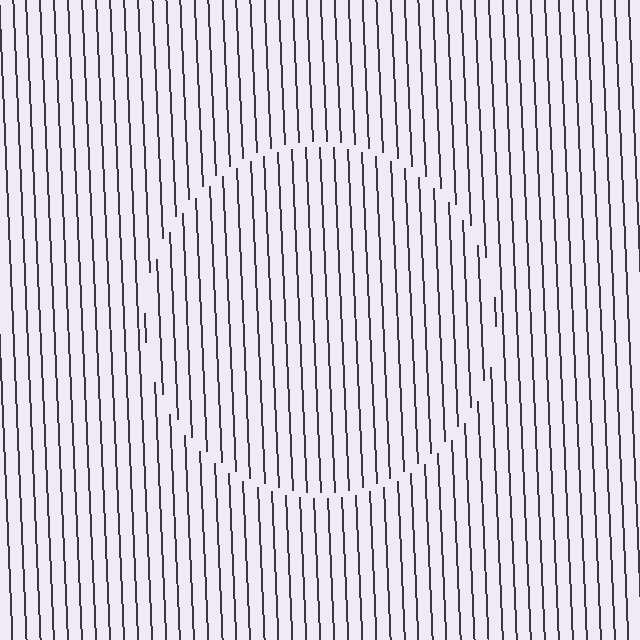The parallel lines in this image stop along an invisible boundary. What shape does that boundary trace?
An illusory circle. The interior of the shape contains the same grating, shifted by half a period — the contour is defined by the phase discontinuity where line-ends from the inner and outer gratings abut.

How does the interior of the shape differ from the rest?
The interior of the shape contains the same grating, shifted by half a period — the contour is defined by the phase discontinuity where line-ends from the inner and outer gratings abut.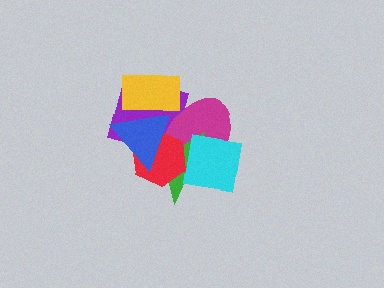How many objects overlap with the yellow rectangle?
3 objects overlap with the yellow rectangle.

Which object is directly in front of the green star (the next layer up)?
The cyan square is directly in front of the green star.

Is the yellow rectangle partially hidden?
Yes, it is partially covered by another shape.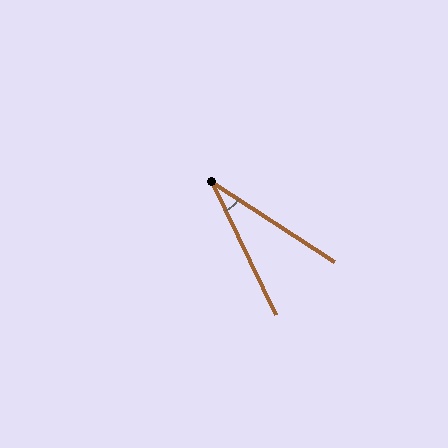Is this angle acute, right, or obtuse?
It is acute.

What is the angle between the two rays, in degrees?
Approximately 31 degrees.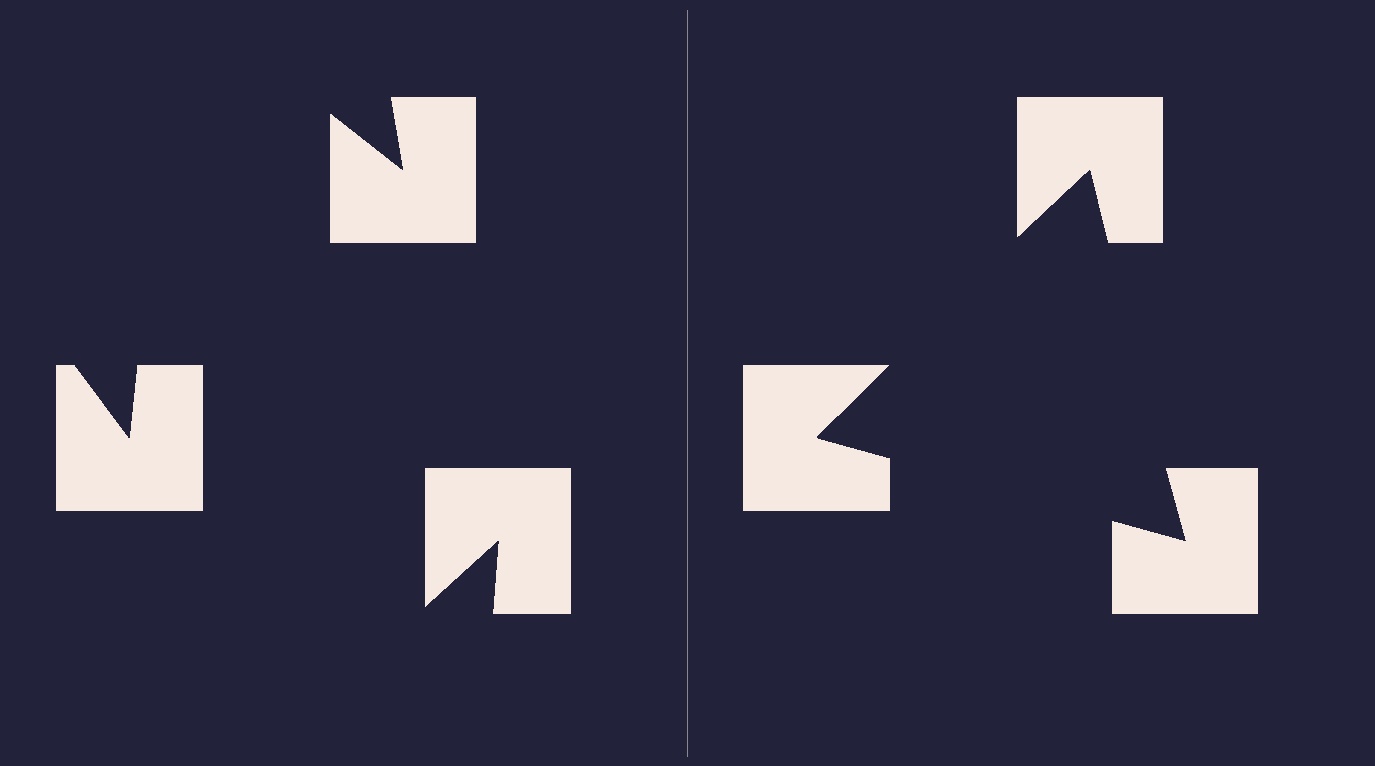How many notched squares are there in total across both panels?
6 — 3 on each side.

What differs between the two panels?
The notched squares are positioned identically on both sides; only the wedge orientations differ. On the right they align to a triangle; on the left they are misaligned.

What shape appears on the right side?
An illusory triangle.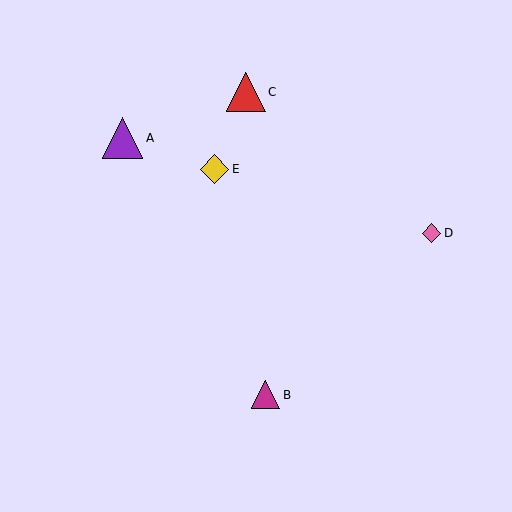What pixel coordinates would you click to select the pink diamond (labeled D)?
Click at (431, 233) to select the pink diamond D.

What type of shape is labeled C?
Shape C is a red triangle.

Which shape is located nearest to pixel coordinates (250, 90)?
The red triangle (labeled C) at (246, 92) is nearest to that location.